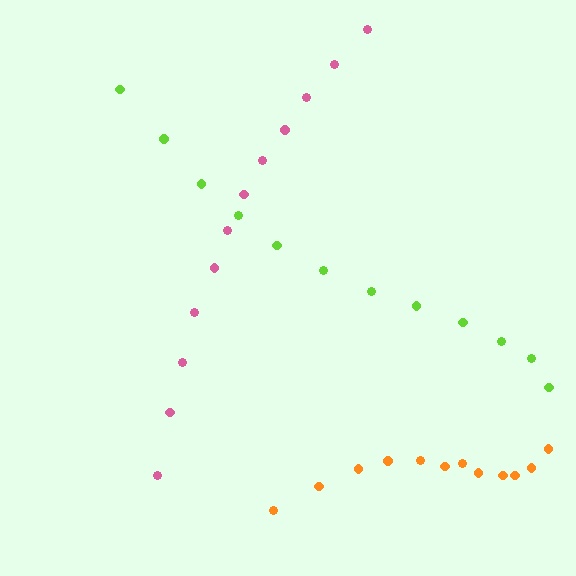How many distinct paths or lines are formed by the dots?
There are 3 distinct paths.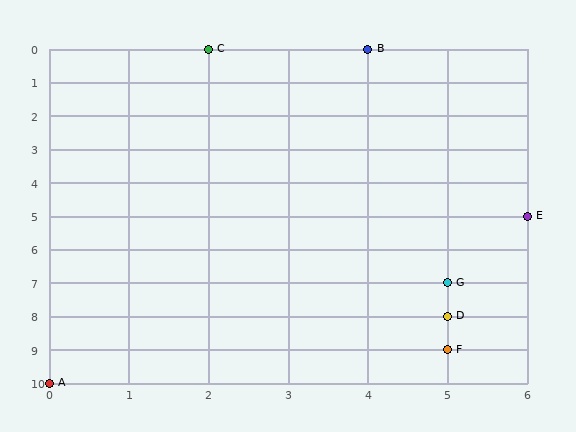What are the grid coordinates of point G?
Point G is at grid coordinates (5, 7).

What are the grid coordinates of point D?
Point D is at grid coordinates (5, 8).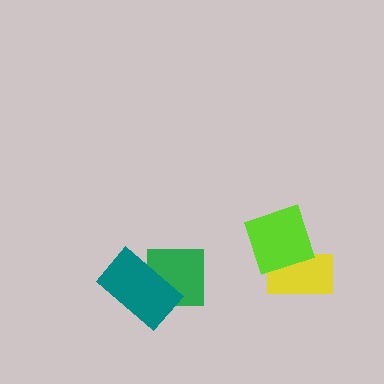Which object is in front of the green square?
The teal rectangle is in front of the green square.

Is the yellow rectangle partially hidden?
Yes, it is partially covered by another shape.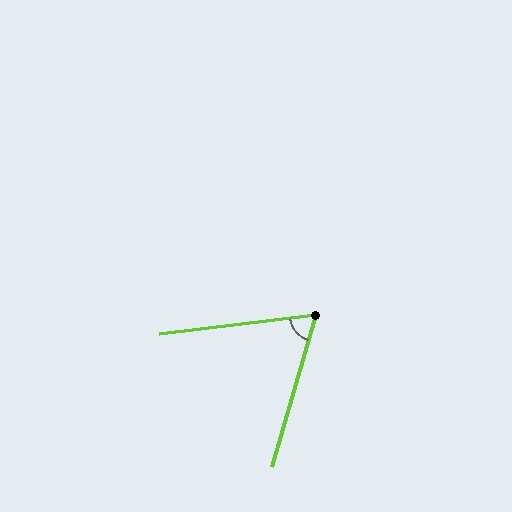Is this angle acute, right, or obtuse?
It is acute.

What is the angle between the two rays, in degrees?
Approximately 67 degrees.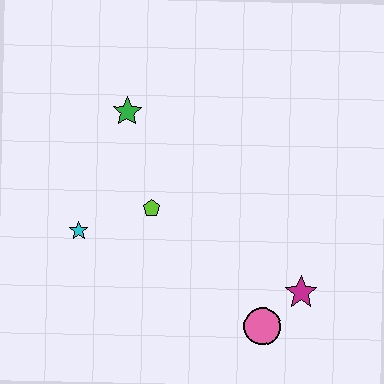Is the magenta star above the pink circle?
Yes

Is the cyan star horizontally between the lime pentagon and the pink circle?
No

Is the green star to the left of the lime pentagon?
Yes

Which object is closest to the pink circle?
The magenta star is closest to the pink circle.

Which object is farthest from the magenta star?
The green star is farthest from the magenta star.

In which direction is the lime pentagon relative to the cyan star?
The lime pentagon is to the right of the cyan star.